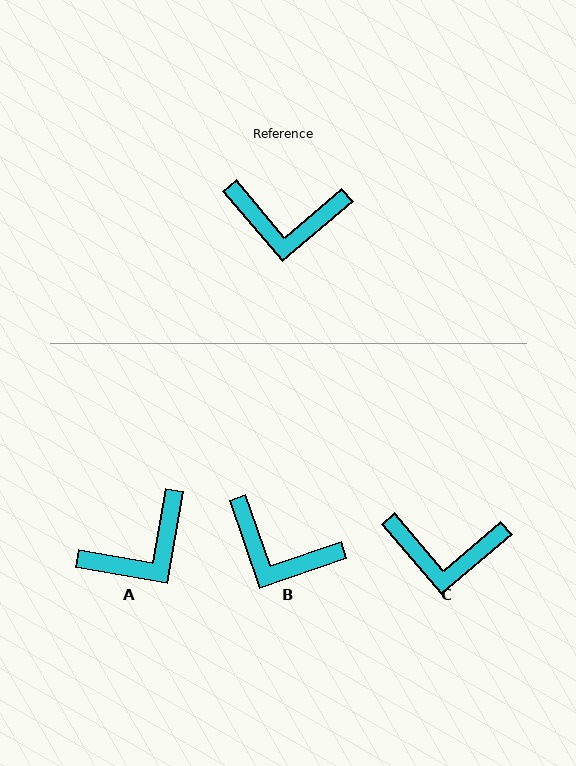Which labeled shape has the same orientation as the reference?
C.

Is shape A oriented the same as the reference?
No, it is off by about 40 degrees.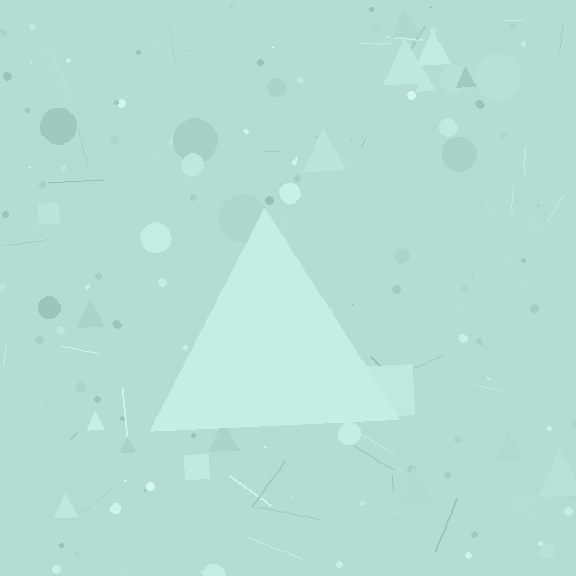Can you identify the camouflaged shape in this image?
The camouflaged shape is a triangle.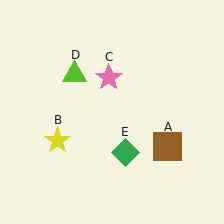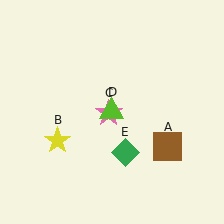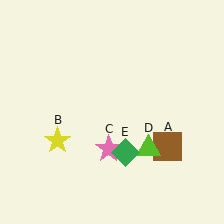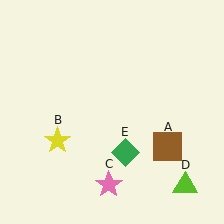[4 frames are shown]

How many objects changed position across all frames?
2 objects changed position: pink star (object C), lime triangle (object D).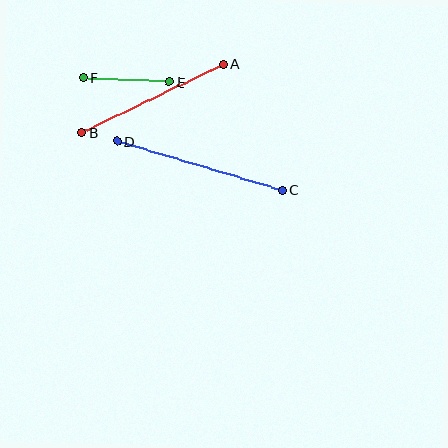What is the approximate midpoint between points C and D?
The midpoint is at approximately (200, 166) pixels.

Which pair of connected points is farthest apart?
Points C and D are farthest apart.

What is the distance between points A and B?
The distance is approximately 158 pixels.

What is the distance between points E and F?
The distance is approximately 86 pixels.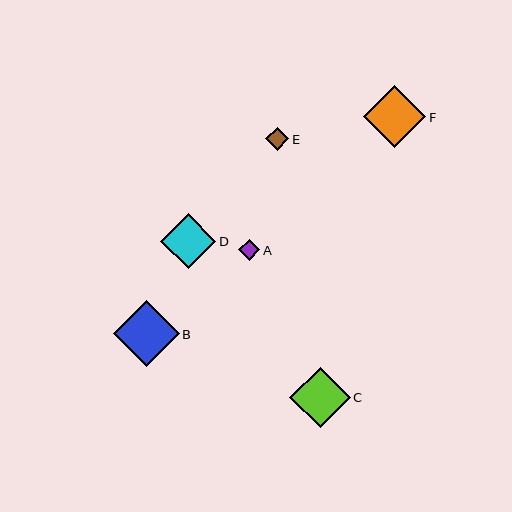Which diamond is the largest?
Diamond B is the largest with a size of approximately 66 pixels.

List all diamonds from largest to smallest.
From largest to smallest: B, F, C, D, E, A.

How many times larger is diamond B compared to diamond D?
Diamond B is approximately 1.2 times the size of diamond D.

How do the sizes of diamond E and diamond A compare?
Diamond E and diamond A are approximately the same size.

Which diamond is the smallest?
Diamond A is the smallest with a size of approximately 21 pixels.